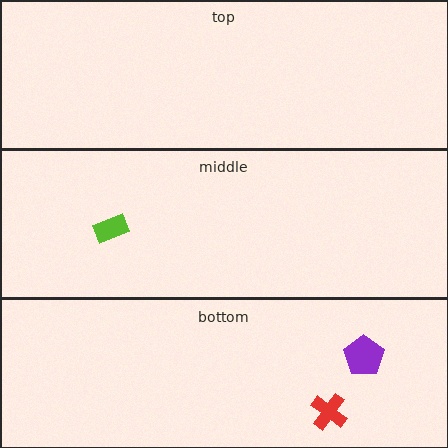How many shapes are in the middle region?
1.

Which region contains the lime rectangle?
The middle region.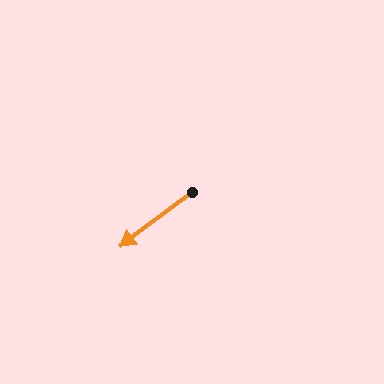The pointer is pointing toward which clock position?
Roughly 8 o'clock.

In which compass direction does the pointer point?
Southwest.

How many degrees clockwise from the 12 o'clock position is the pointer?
Approximately 233 degrees.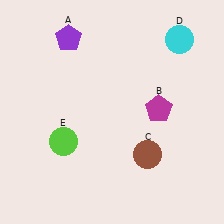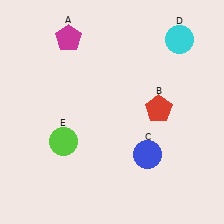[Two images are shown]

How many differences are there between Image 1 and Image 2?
There are 3 differences between the two images.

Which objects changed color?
A changed from purple to magenta. B changed from magenta to red. C changed from brown to blue.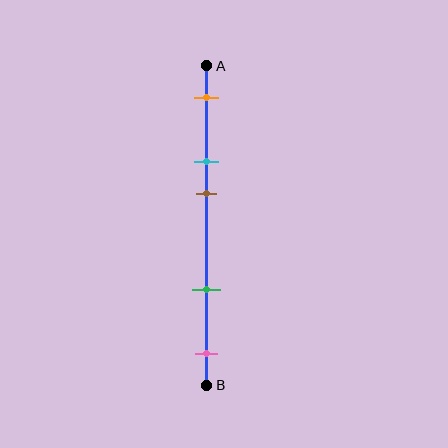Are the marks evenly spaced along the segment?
No, the marks are not evenly spaced.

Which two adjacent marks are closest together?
The cyan and brown marks are the closest adjacent pair.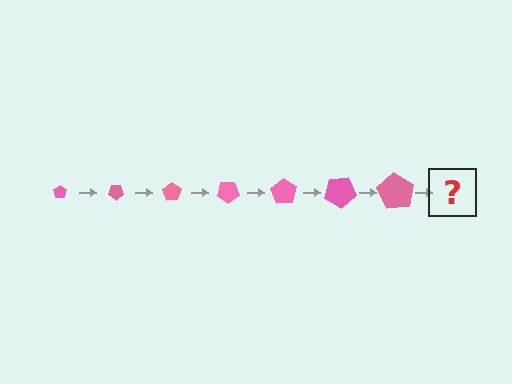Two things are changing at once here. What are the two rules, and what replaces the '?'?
The two rules are that the pentagon grows larger each step and it rotates 35 degrees each step. The '?' should be a pentagon, larger than the previous one and rotated 245 degrees from the start.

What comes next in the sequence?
The next element should be a pentagon, larger than the previous one and rotated 245 degrees from the start.